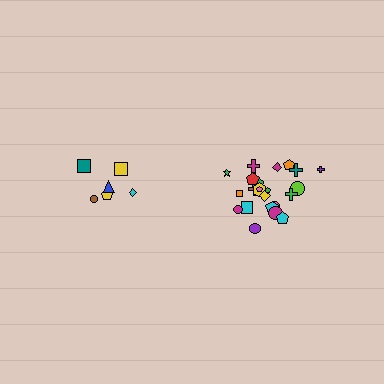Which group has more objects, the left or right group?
The right group.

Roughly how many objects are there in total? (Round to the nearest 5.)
Roughly 30 objects in total.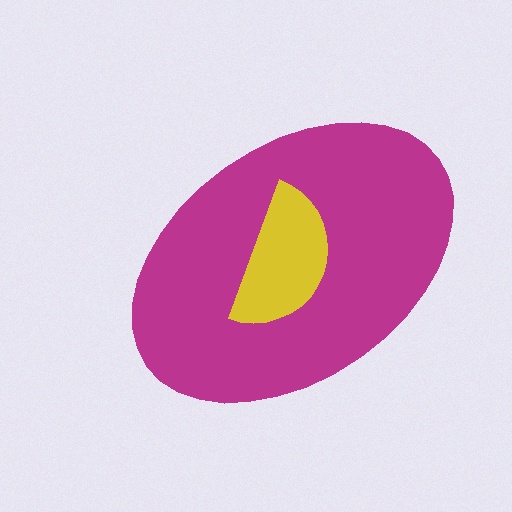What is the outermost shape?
The magenta ellipse.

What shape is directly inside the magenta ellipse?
The yellow semicircle.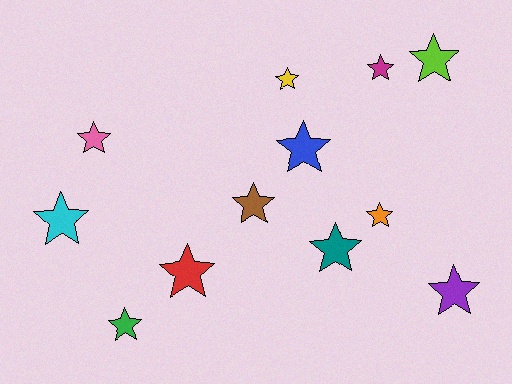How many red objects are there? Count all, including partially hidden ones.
There is 1 red object.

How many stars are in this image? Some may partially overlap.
There are 12 stars.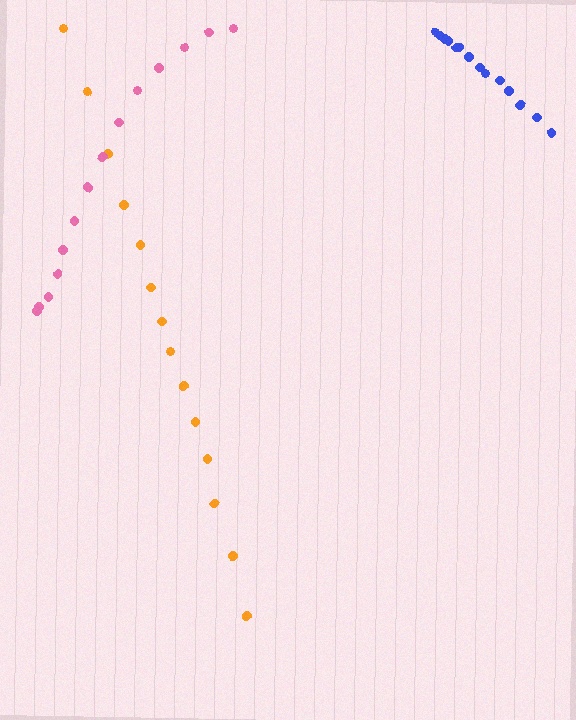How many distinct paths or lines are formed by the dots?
There are 3 distinct paths.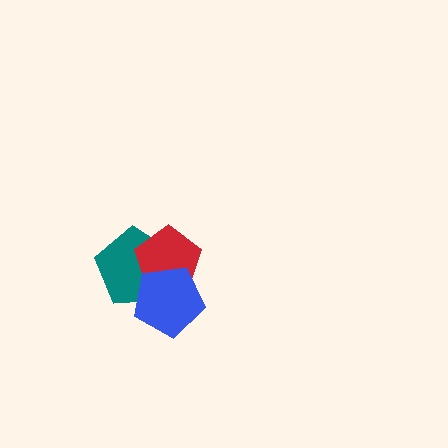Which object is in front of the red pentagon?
The blue pentagon is in front of the red pentagon.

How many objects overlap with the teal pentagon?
2 objects overlap with the teal pentagon.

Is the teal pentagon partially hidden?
Yes, it is partially covered by another shape.